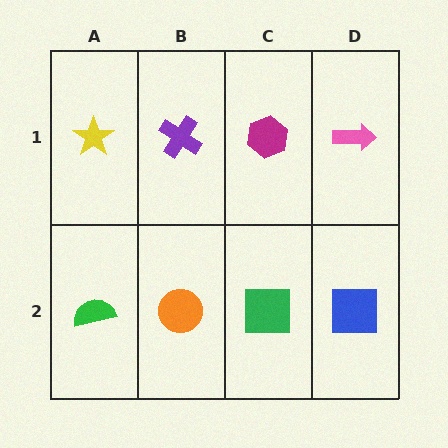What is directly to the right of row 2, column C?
A blue square.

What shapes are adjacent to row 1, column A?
A green semicircle (row 2, column A), a purple cross (row 1, column B).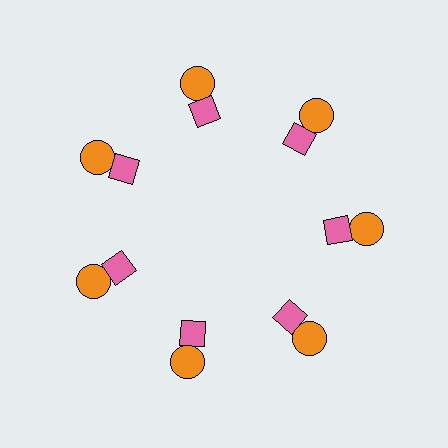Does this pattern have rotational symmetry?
Yes, this pattern has 7-fold rotational symmetry. It looks the same after rotating 51 degrees around the center.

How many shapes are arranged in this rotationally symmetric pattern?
There are 14 shapes, arranged in 7 groups of 2.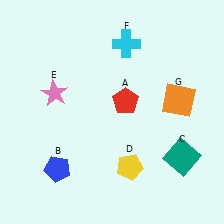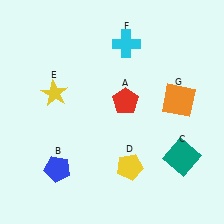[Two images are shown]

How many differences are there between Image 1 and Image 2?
There is 1 difference between the two images.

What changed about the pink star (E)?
In Image 1, E is pink. In Image 2, it changed to yellow.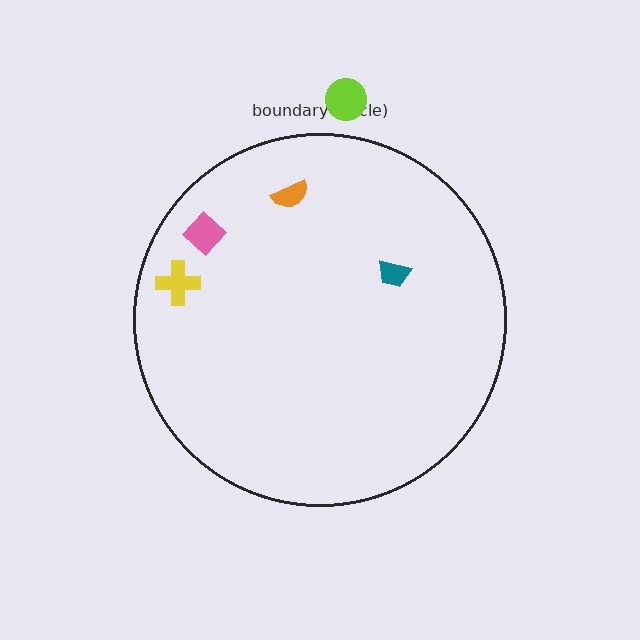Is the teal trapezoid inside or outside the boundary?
Inside.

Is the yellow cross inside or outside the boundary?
Inside.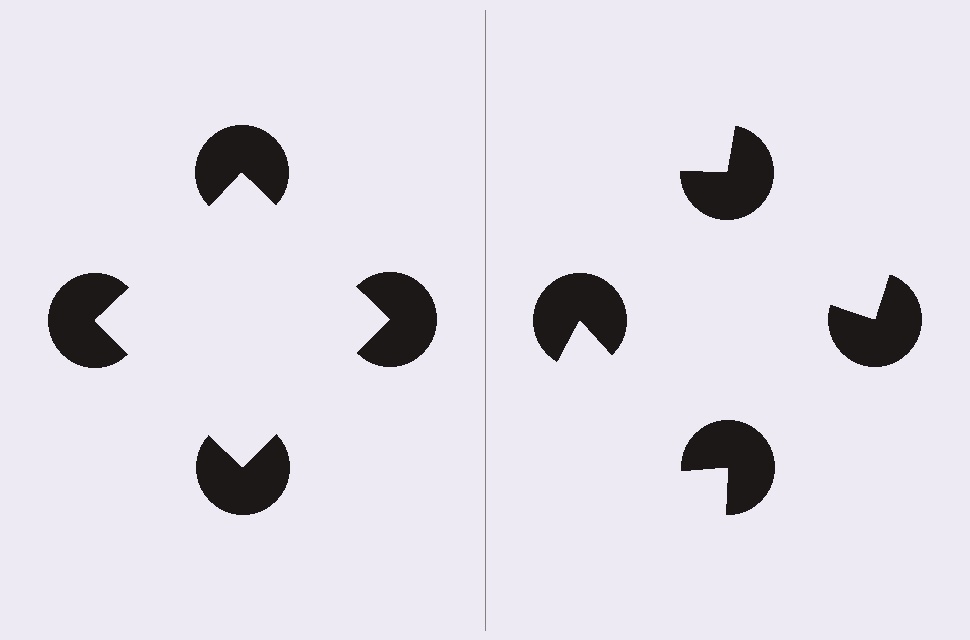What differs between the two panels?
The pac-man discs are positioned identically on both sides; only the wedge orientations differ. On the left they align to a square; on the right they are misaligned.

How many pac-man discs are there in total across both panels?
8 — 4 on each side.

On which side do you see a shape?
An illusory square appears on the left side. On the right side the wedge cuts are rotated, so no coherent shape forms.